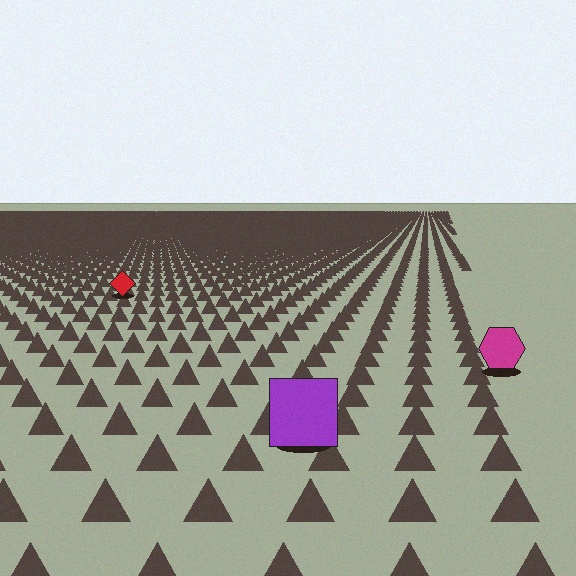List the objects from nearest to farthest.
From nearest to farthest: the purple square, the magenta hexagon, the red diamond.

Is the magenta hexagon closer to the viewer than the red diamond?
Yes. The magenta hexagon is closer — you can tell from the texture gradient: the ground texture is coarser near it.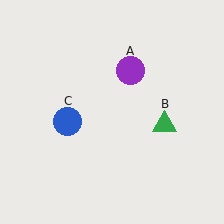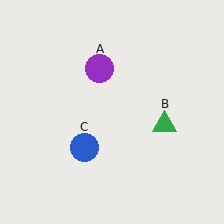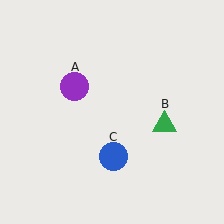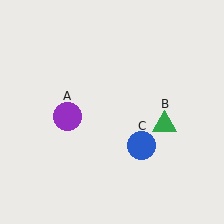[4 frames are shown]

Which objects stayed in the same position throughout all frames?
Green triangle (object B) remained stationary.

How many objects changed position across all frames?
2 objects changed position: purple circle (object A), blue circle (object C).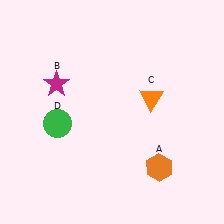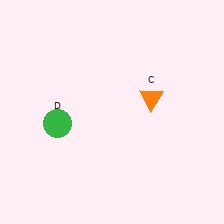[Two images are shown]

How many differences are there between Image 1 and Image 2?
There are 2 differences between the two images.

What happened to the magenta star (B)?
The magenta star (B) was removed in Image 2. It was in the top-left area of Image 1.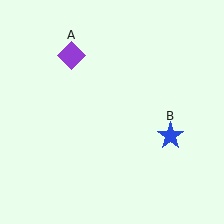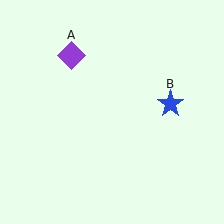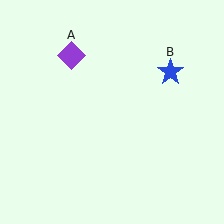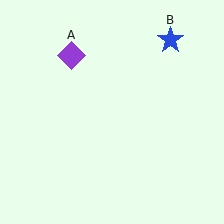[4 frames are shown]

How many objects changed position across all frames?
1 object changed position: blue star (object B).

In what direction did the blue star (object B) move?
The blue star (object B) moved up.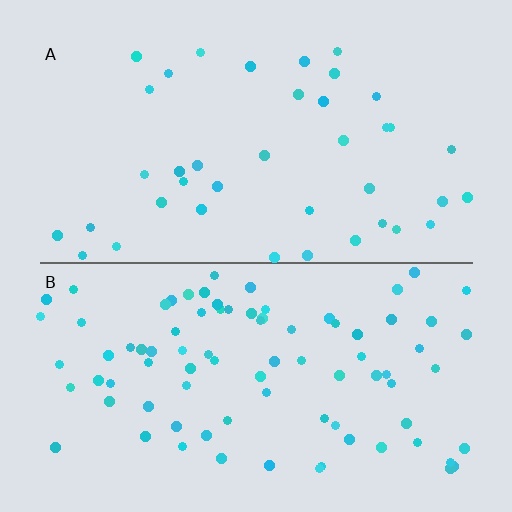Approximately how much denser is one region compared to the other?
Approximately 2.2× — region B over region A.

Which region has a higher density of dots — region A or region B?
B (the bottom).